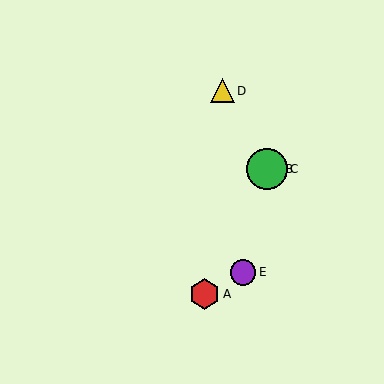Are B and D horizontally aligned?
No, B is at y≈169 and D is at y≈91.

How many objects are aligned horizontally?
2 objects (B, C) are aligned horizontally.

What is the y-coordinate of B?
Object B is at y≈169.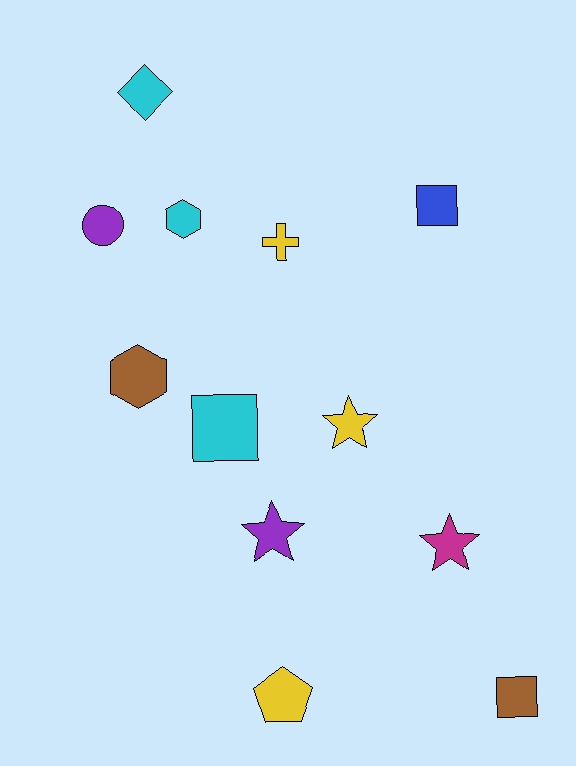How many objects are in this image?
There are 12 objects.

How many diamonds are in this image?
There is 1 diamond.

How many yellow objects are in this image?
There are 3 yellow objects.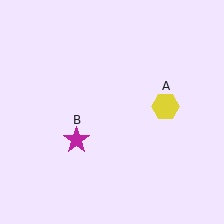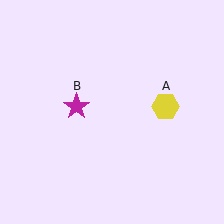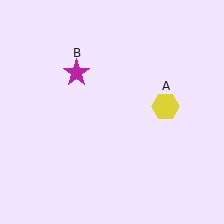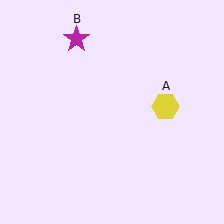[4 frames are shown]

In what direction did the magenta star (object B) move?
The magenta star (object B) moved up.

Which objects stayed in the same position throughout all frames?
Yellow hexagon (object A) remained stationary.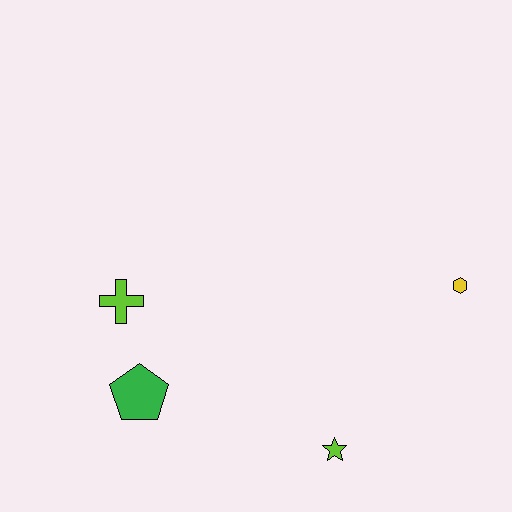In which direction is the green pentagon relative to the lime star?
The green pentagon is to the left of the lime star.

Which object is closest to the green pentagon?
The lime cross is closest to the green pentagon.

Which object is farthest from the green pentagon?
The yellow hexagon is farthest from the green pentagon.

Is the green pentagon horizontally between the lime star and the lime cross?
Yes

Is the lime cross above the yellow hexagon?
No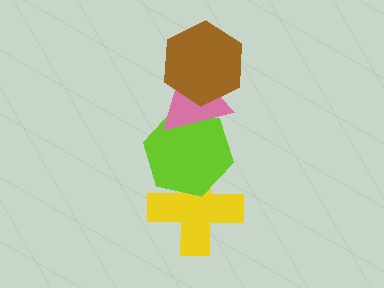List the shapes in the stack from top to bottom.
From top to bottom: the brown hexagon, the pink triangle, the lime hexagon, the yellow cross.